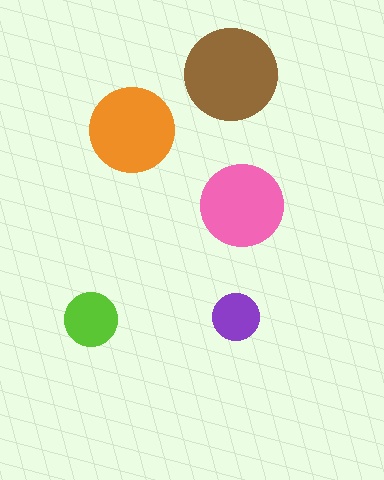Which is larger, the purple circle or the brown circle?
The brown one.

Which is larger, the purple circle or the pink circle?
The pink one.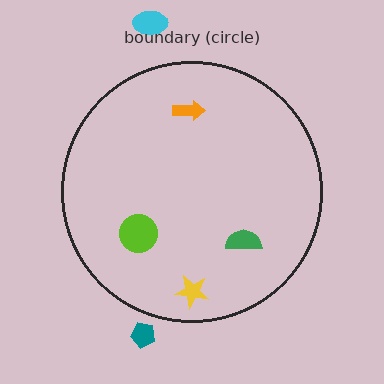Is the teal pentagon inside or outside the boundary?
Outside.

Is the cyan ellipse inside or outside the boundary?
Outside.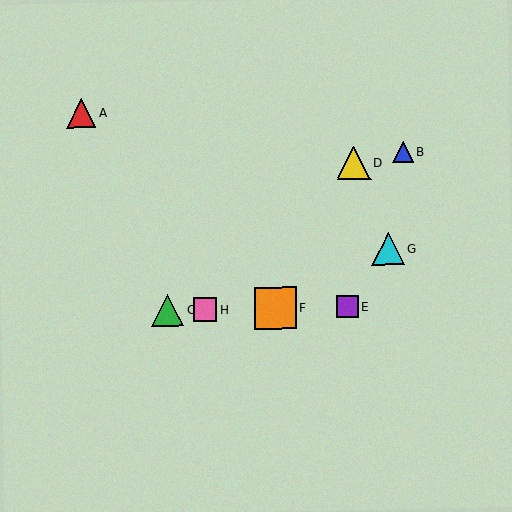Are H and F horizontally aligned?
Yes, both are at y≈310.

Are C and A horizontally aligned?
No, C is at y≈310 and A is at y≈114.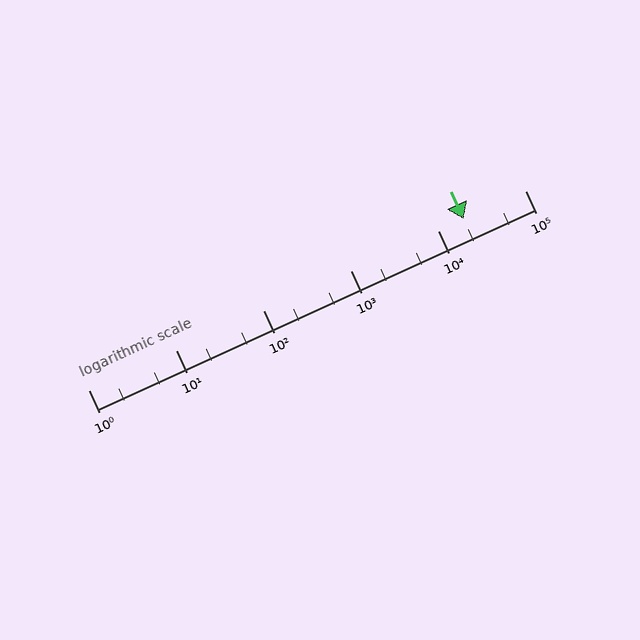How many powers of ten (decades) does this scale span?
The scale spans 5 decades, from 1 to 100000.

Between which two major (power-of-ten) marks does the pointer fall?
The pointer is between 10000 and 100000.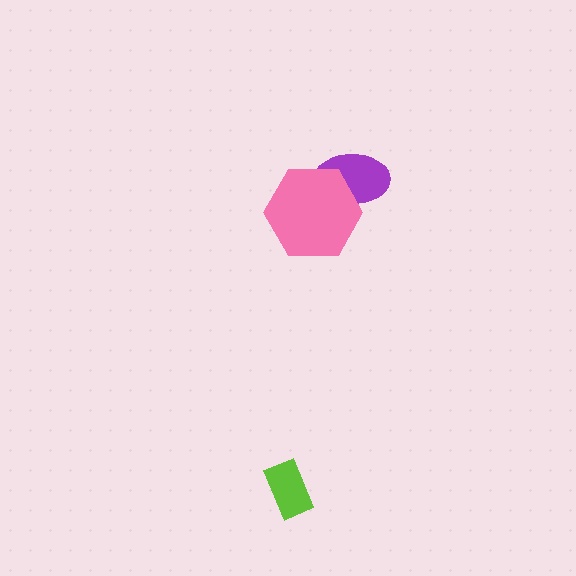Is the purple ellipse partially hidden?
Yes, it is partially covered by another shape.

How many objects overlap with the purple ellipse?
1 object overlaps with the purple ellipse.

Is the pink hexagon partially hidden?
No, no other shape covers it.